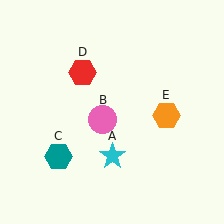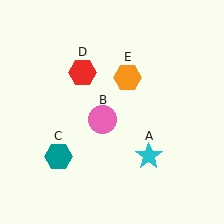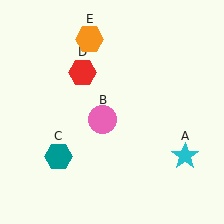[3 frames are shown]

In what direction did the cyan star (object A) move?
The cyan star (object A) moved right.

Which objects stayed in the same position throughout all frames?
Pink circle (object B) and teal hexagon (object C) and red hexagon (object D) remained stationary.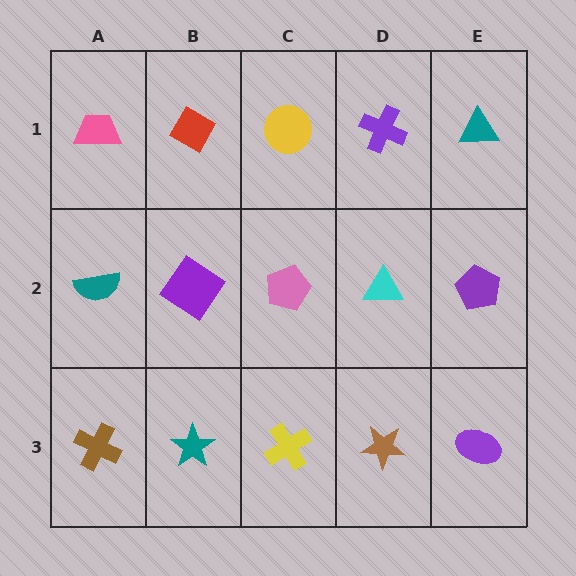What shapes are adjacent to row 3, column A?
A teal semicircle (row 2, column A), a teal star (row 3, column B).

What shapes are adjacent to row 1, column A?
A teal semicircle (row 2, column A), a red diamond (row 1, column B).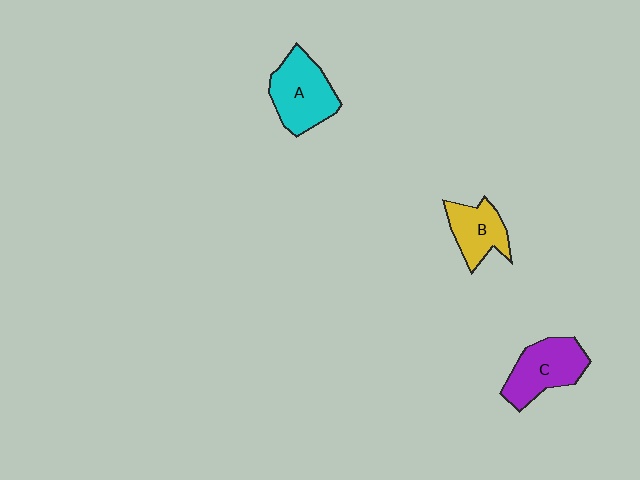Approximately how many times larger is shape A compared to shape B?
Approximately 1.4 times.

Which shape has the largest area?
Shape A (cyan).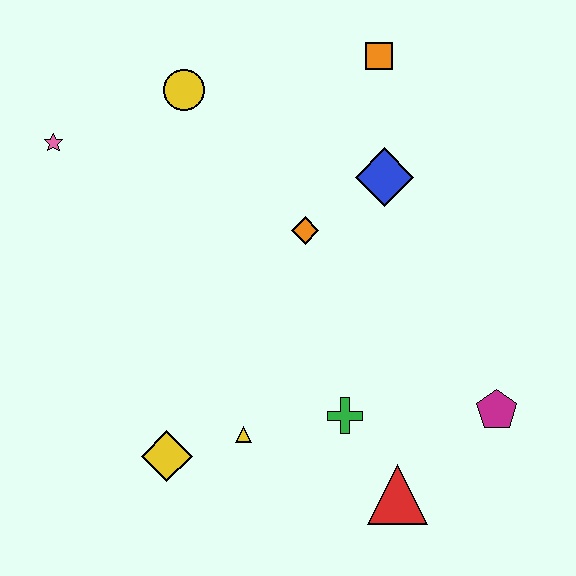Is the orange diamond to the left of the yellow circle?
No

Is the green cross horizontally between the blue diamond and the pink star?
Yes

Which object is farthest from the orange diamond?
The red triangle is farthest from the orange diamond.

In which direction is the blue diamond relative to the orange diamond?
The blue diamond is to the right of the orange diamond.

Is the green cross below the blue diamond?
Yes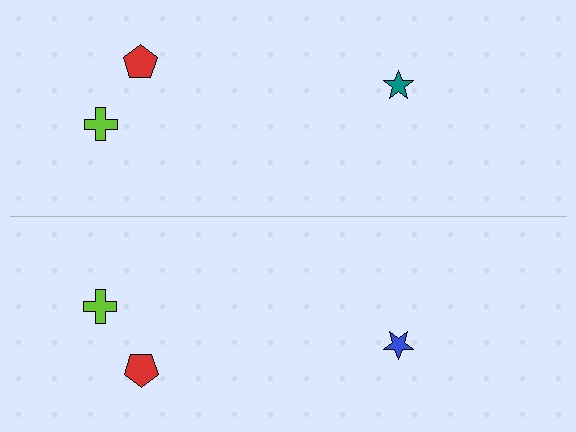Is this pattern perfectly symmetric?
No, the pattern is not perfectly symmetric. The blue star on the bottom side breaks the symmetry — its mirror counterpart is teal.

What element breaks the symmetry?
The blue star on the bottom side breaks the symmetry — its mirror counterpart is teal.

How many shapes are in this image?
There are 6 shapes in this image.